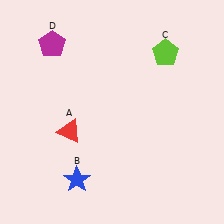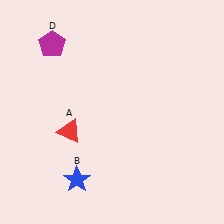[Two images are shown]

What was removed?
The lime pentagon (C) was removed in Image 2.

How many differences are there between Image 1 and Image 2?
There is 1 difference between the two images.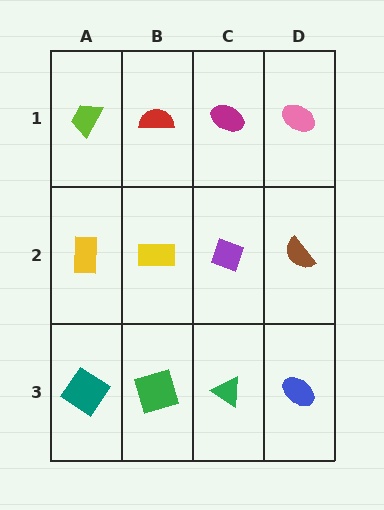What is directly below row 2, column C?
A green triangle.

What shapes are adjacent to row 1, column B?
A yellow rectangle (row 2, column B), a lime trapezoid (row 1, column A), a magenta ellipse (row 1, column C).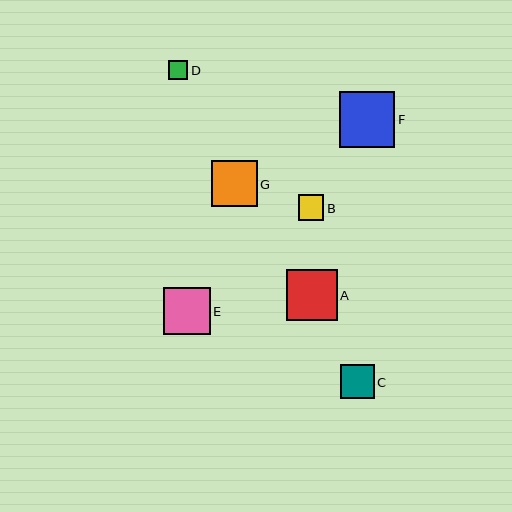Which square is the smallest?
Square D is the smallest with a size of approximately 19 pixels.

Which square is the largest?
Square F is the largest with a size of approximately 56 pixels.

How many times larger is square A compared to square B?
Square A is approximately 2.0 times the size of square B.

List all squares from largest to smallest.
From largest to smallest: F, A, E, G, C, B, D.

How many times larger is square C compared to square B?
Square C is approximately 1.3 times the size of square B.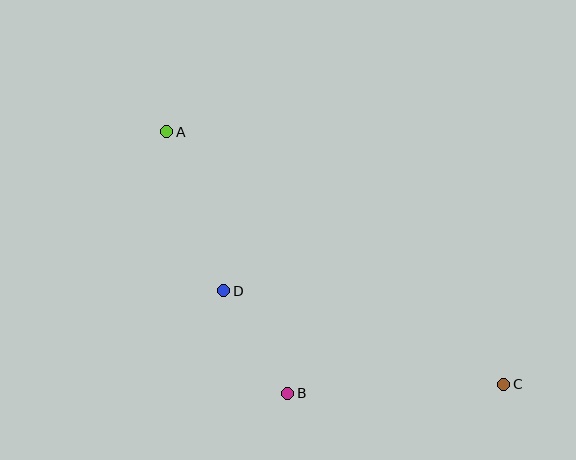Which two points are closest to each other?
Points B and D are closest to each other.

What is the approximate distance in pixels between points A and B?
The distance between A and B is approximately 289 pixels.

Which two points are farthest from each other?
Points A and C are farthest from each other.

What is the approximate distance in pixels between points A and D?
The distance between A and D is approximately 169 pixels.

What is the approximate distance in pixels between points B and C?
The distance between B and C is approximately 216 pixels.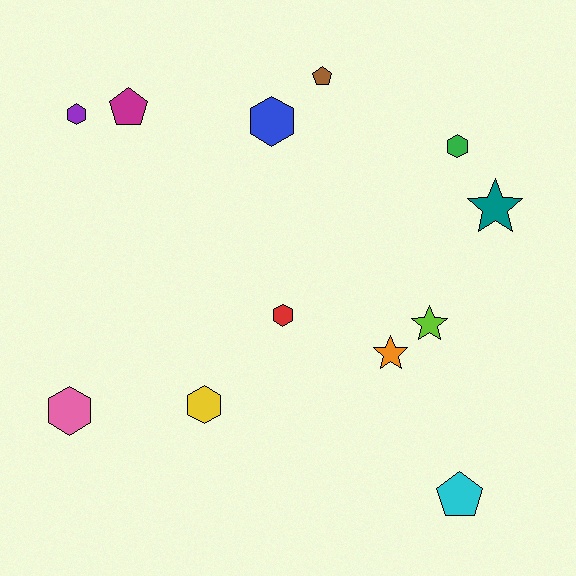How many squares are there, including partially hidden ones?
There are no squares.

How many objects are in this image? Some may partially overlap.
There are 12 objects.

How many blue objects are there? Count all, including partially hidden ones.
There is 1 blue object.